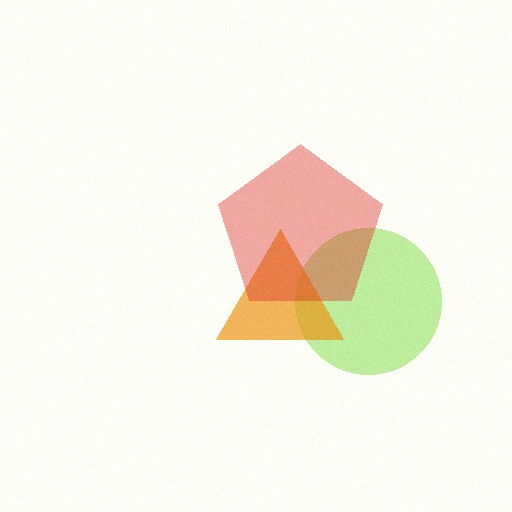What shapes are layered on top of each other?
The layered shapes are: a lime circle, an orange triangle, a red pentagon.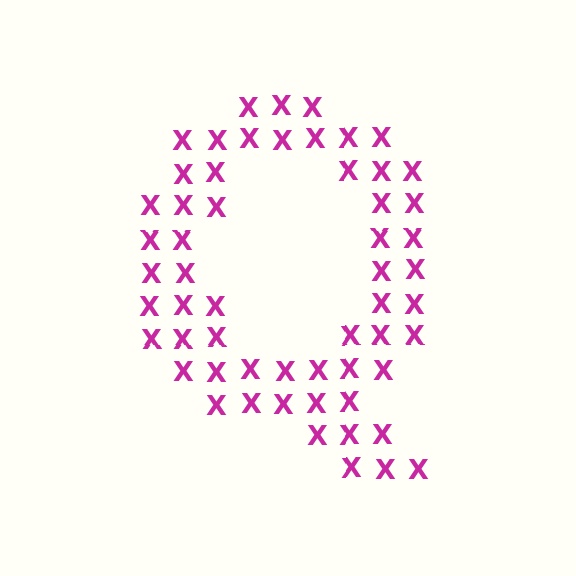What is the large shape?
The large shape is the letter Q.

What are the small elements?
The small elements are letter X's.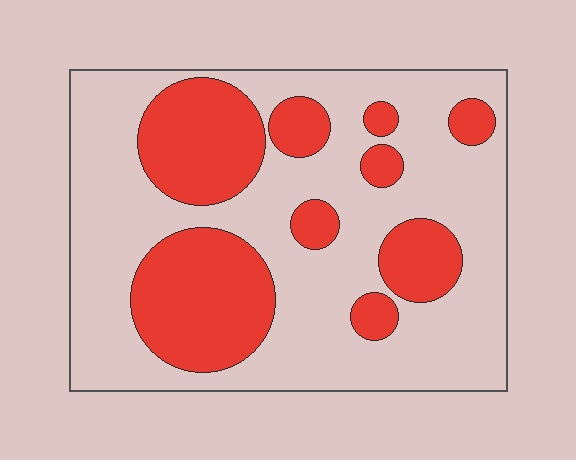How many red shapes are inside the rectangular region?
9.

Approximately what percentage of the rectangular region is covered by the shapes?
Approximately 35%.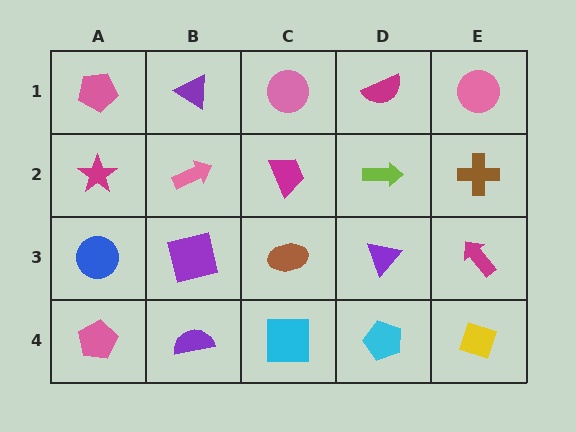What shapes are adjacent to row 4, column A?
A blue circle (row 3, column A), a purple semicircle (row 4, column B).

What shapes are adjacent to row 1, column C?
A magenta trapezoid (row 2, column C), a purple triangle (row 1, column B), a magenta semicircle (row 1, column D).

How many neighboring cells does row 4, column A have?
2.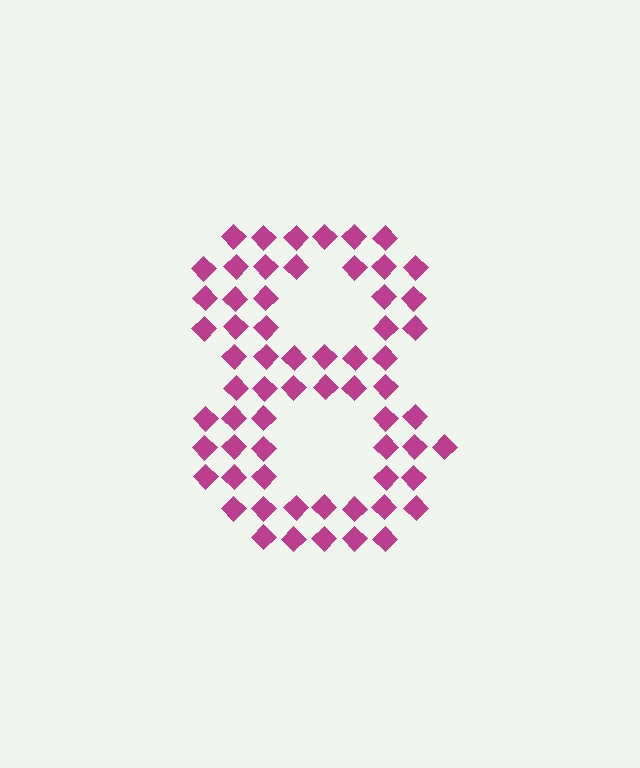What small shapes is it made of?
It is made of small diamonds.